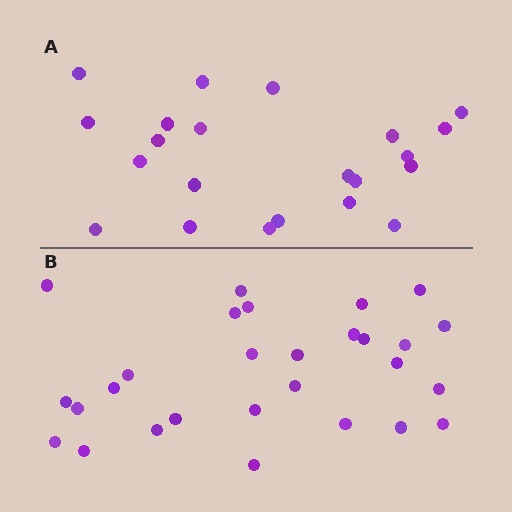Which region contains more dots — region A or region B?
Region B (the bottom region) has more dots.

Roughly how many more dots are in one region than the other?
Region B has about 6 more dots than region A.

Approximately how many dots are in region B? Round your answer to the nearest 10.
About 30 dots. (The exact count is 28, which rounds to 30.)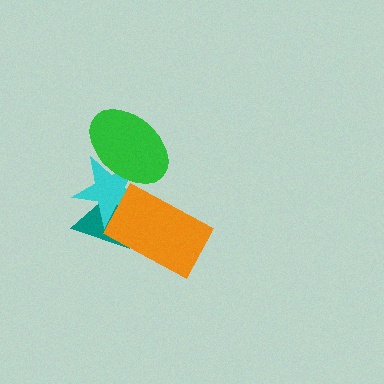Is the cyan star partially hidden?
Yes, it is partially covered by another shape.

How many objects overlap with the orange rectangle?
2 objects overlap with the orange rectangle.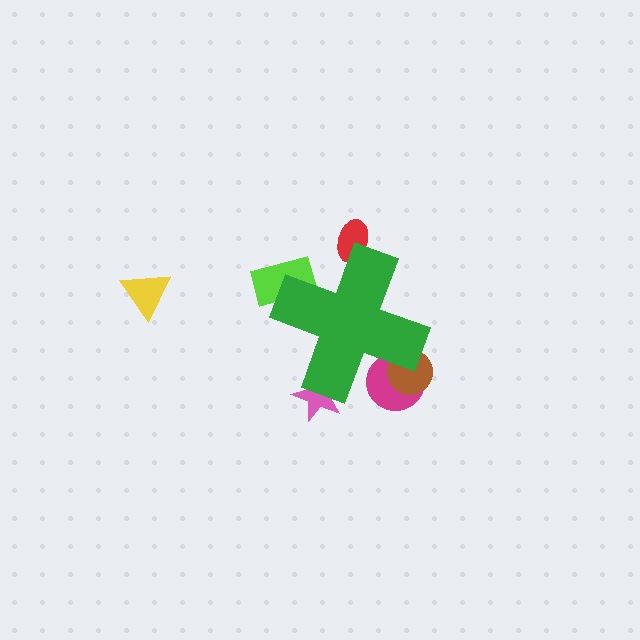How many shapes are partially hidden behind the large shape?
5 shapes are partially hidden.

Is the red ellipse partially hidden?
Yes, the red ellipse is partially hidden behind the green cross.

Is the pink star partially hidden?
Yes, the pink star is partially hidden behind the green cross.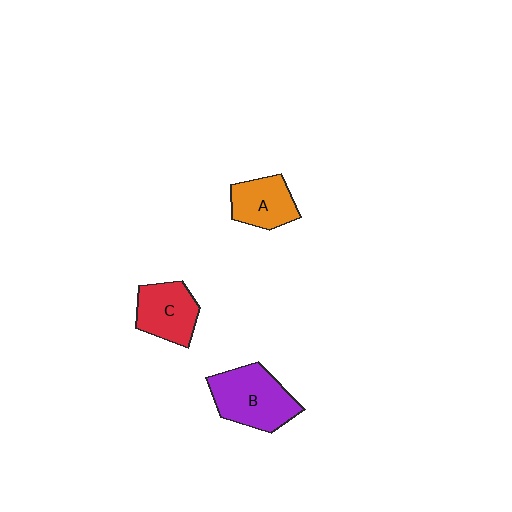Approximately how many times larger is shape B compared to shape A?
Approximately 1.5 times.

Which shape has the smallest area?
Shape A (orange).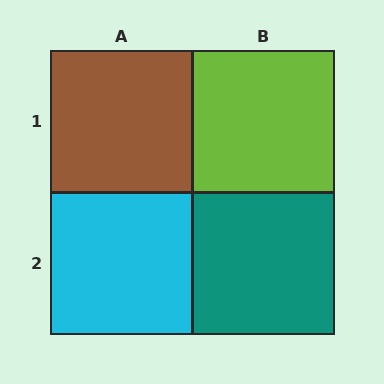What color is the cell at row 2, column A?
Cyan.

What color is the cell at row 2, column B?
Teal.